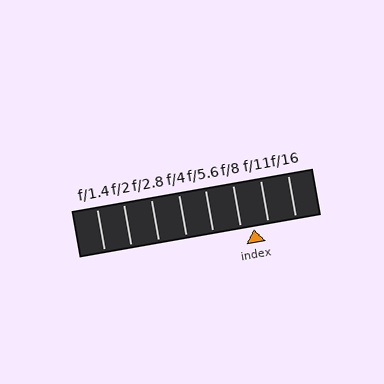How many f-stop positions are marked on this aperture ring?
There are 8 f-stop positions marked.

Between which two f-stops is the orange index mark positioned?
The index mark is between f/8 and f/11.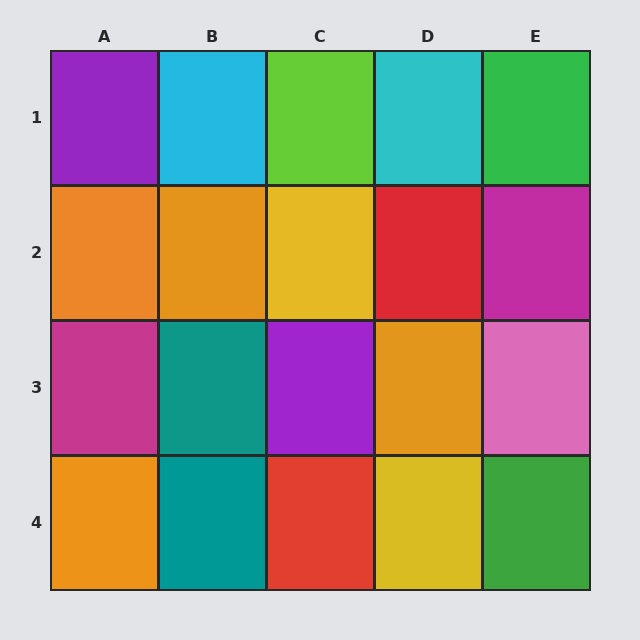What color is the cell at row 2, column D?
Red.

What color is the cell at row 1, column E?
Green.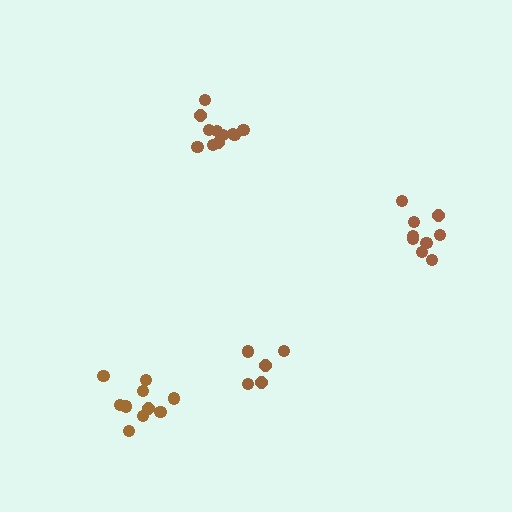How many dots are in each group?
Group 1: 11 dots, Group 2: 10 dots, Group 3: 5 dots, Group 4: 9 dots (35 total).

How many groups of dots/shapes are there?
There are 4 groups.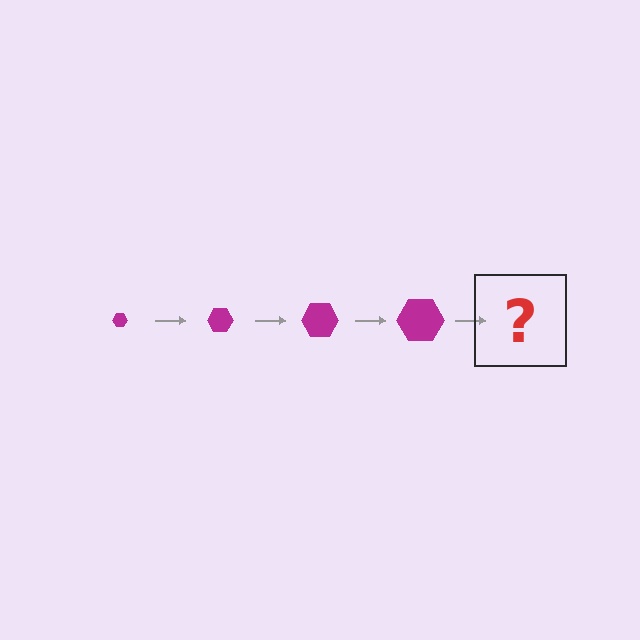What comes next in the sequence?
The next element should be a magenta hexagon, larger than the previous one.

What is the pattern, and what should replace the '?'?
The pattern is that the hexagon gets progressively larger each step. The '?' should be a magenta hexagon, larger than the previous one.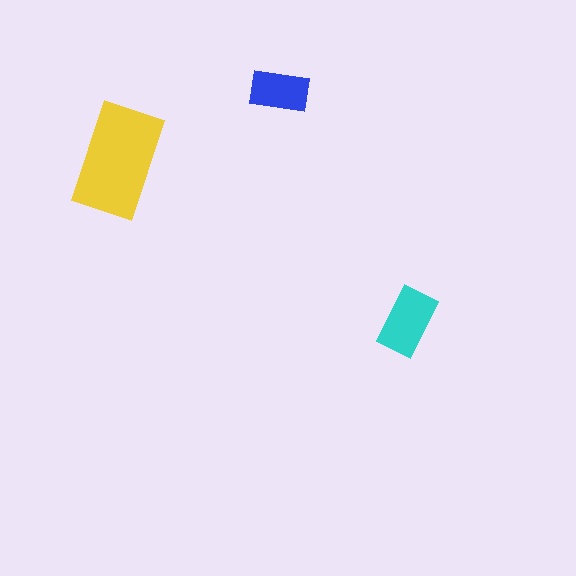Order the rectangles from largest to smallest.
the yellow one, the cyan one, the blue one.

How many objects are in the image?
There are 3 objects in the image.